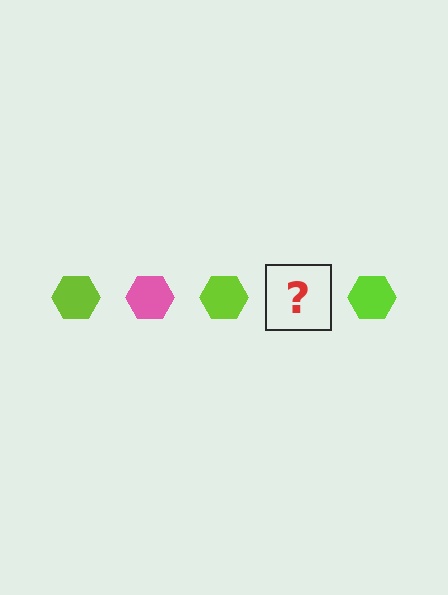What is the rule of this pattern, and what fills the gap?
The rule is that the pattern cycles through lime, pink hexagons. The gap should be filled with a pink hexagon.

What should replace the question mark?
The question mark should be replaced with a pink hexagon.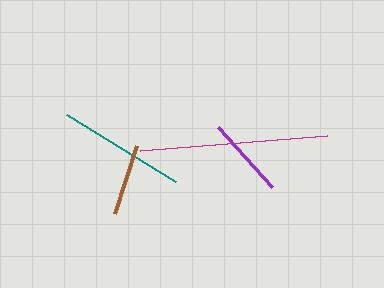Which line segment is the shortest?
The brown line is the shortest at approximately 72 pixels.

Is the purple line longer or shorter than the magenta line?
The magenta line is longer than the purple line.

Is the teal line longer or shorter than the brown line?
The teal line is longer than the brown line.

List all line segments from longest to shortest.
From longest to shortest: magenta, teal, purple, brown.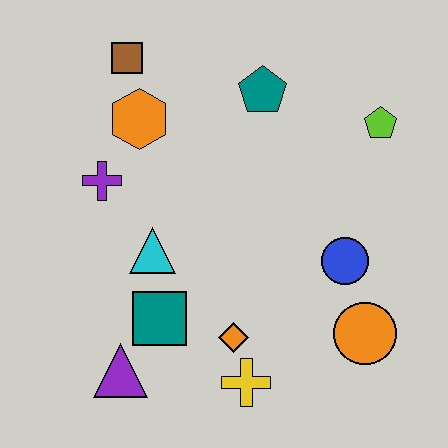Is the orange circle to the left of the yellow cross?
No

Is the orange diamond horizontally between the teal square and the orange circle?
Yes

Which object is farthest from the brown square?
The orange circle is farthest from the brown square.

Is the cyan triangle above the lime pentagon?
No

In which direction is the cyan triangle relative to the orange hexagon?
The cyan triangle is below the orange hexagon.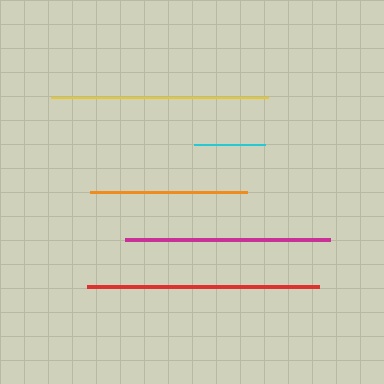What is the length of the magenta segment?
The magenta segment is approximately 206 pixels long.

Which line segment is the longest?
The red line is the longest at approximately 232 pixels.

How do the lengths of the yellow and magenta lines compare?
The yellow and magenta lines are approximately the same length.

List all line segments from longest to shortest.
From longest to shortest: red, yellow, magenta, orange, cyan.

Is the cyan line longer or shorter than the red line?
The red line is longer than the cyan line.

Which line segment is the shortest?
The cyan line is the shortest at approximately 71 pixels.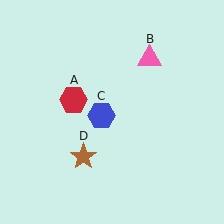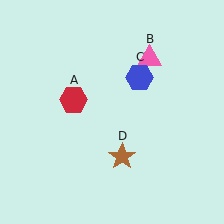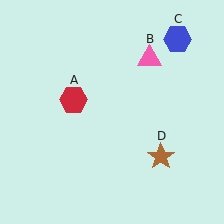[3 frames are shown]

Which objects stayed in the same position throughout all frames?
Red hexagon (object A) and pink triangle (object B) remained stationary.